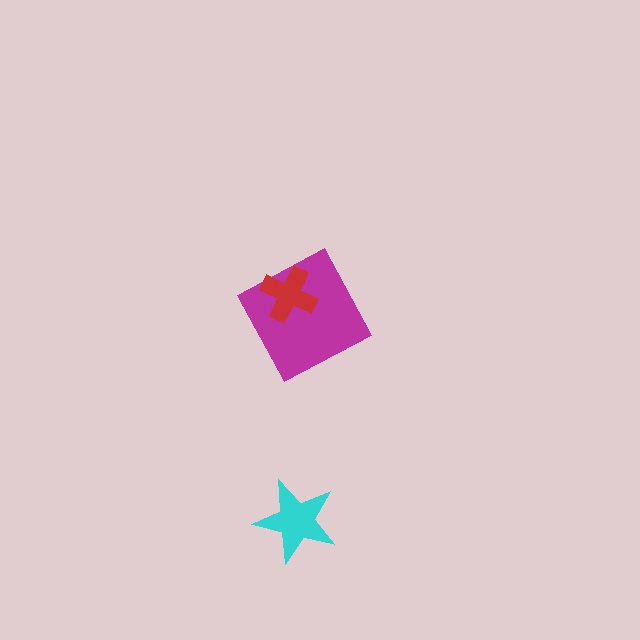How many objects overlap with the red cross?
1 object overlaps with the red cross.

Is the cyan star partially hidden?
No, no other shape covers it.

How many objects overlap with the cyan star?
0 objects overlap with the cyan star.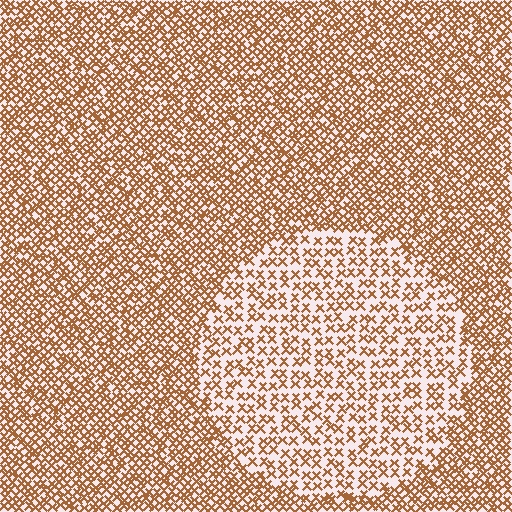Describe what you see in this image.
The image contains small brown elements arranged at two different densities. A circle-shaped region is visible where the elements are less densely packed than the surrounding area.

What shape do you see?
I see a circle.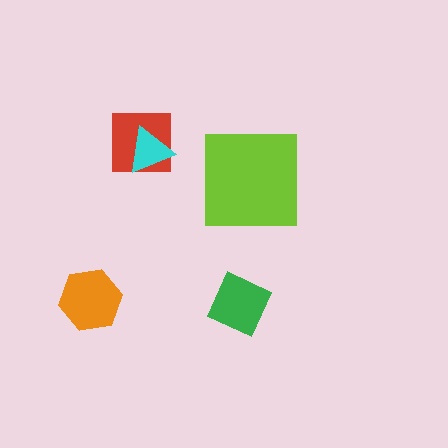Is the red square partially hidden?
Yes, it is partially covered by another shape.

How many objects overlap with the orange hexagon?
0 objects overlap with the orange hexagon.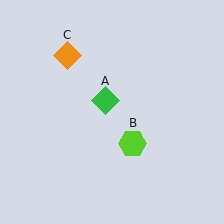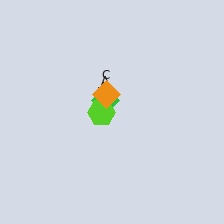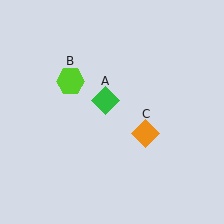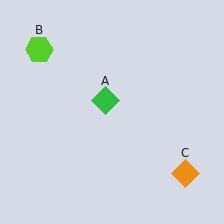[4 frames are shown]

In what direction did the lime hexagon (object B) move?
The lime hexagon (object B) moved up and to the left.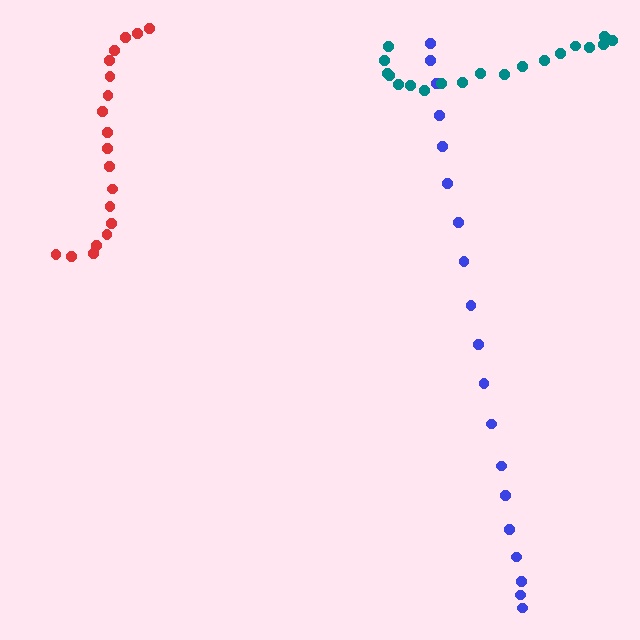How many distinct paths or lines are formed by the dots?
There are 3 distinct paths.